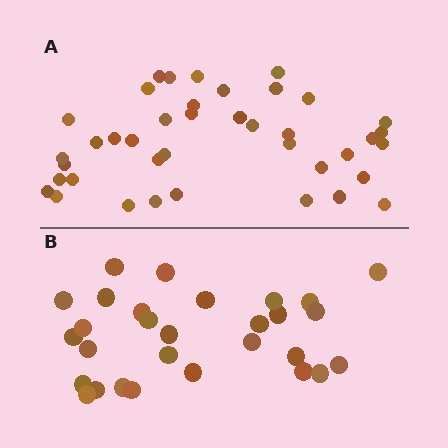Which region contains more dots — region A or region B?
Region A (the top region) has more dots.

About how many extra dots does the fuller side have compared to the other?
Region A has roughly 12 or so more dots than region B.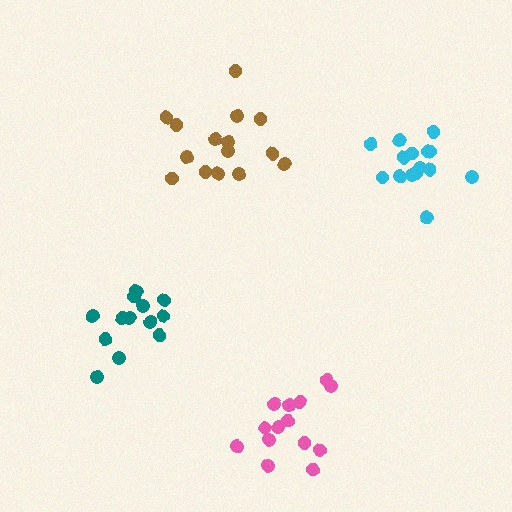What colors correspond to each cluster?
The clusters are colored: teal, cyan, brown, pink.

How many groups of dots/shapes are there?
There are 4 groups.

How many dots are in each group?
Group 1: 14 dots, Group 2: 15 dots, Group 3: 15 dots, Group 4: 14 dots (58 total).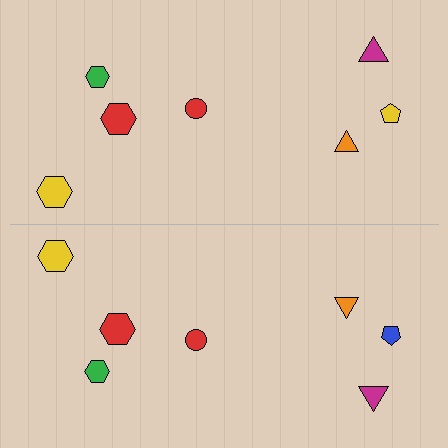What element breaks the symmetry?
The blue pentagon on the bottom side breaks the symmetry — its mirror counterpart is yellow.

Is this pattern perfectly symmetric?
No, the pattern is not perfectly symmetric. The blue pentagon on the bottom side breaks the symmetry — its mirror counterpart is yellow.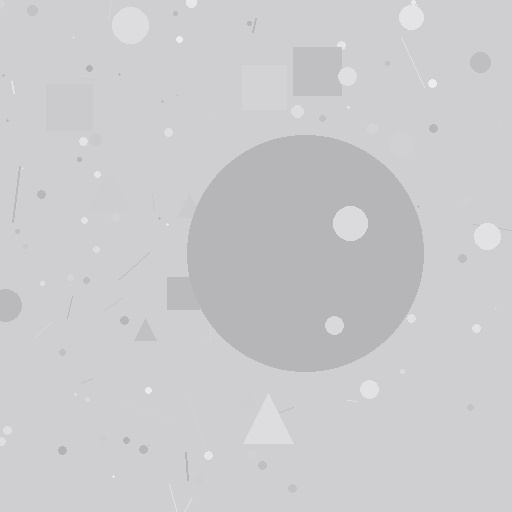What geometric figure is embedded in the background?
A circle is embedded in the background.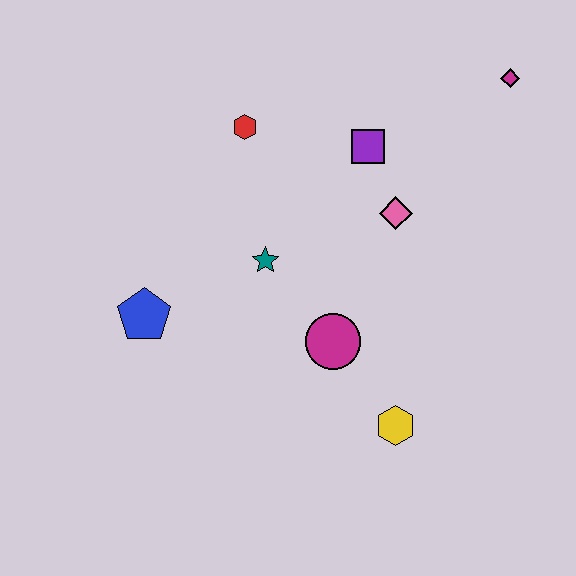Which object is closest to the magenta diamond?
The purple square is closest to the magenta diamond.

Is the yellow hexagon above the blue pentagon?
No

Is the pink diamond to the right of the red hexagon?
Yes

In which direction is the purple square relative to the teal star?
The purple square is above the teal star.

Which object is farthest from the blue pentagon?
The magenta diamond is farthest from the blue pentagon.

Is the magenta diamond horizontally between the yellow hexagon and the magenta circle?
No